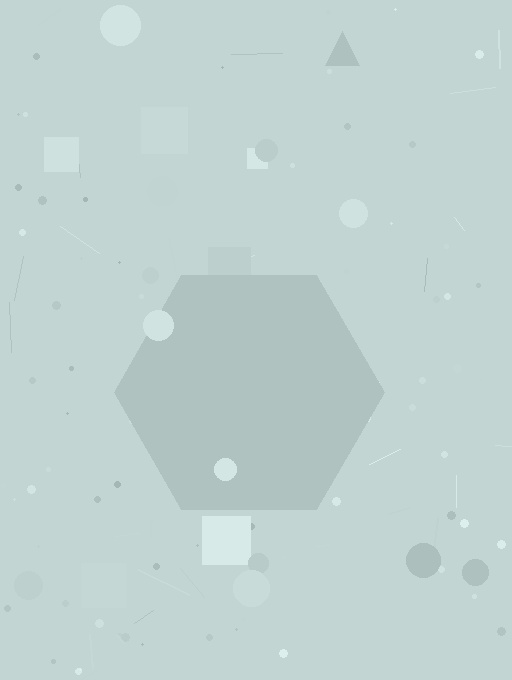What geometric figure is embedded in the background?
A hexagon is embedded in the background.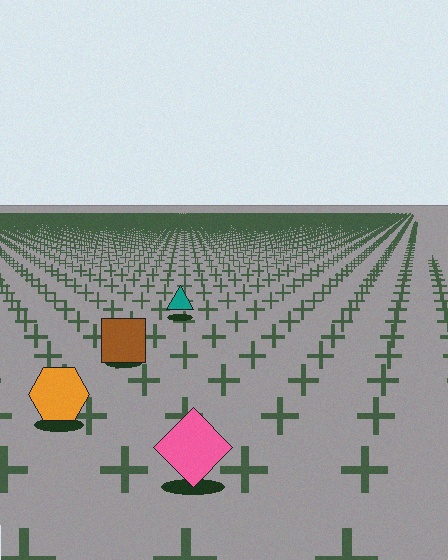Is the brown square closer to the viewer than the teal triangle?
Yes. The brown square is closer — you can tell from the texture gradient: the ground texture is coarser near it.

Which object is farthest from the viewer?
The teal triangle is farthest from the viewer. It appears smaller and the ground texture around it is denser.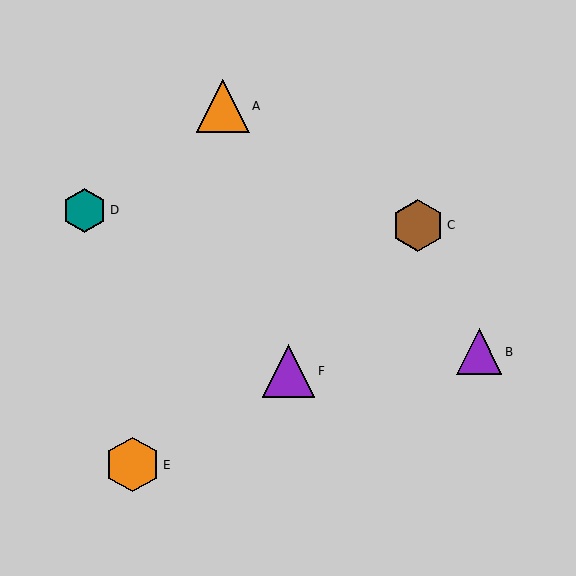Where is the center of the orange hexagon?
The center of the orange hexagon is at (133, 465).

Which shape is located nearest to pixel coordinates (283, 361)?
The purple triangle (labeled F) at (289, 371) is nearest to that location.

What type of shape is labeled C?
Shape C is a brown hexagon.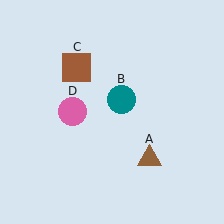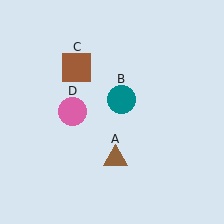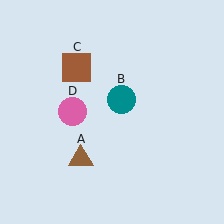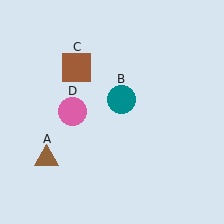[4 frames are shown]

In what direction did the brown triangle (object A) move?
The brown triangle (object A) moved left.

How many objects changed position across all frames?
1 object changed position: brown triangle (object A).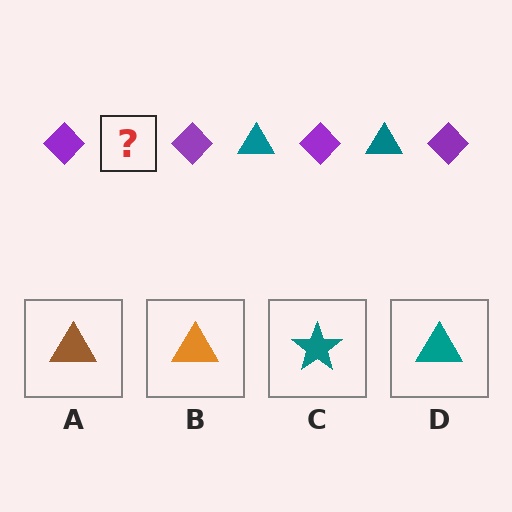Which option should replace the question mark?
Option D.